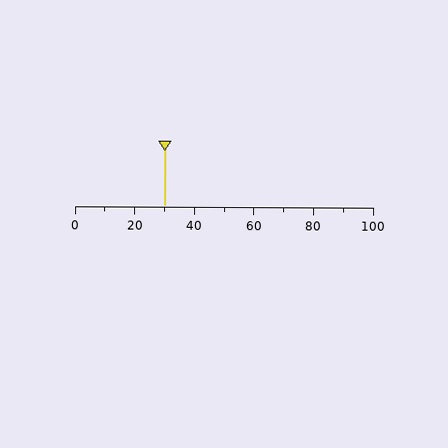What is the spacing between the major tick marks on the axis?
The major ticks are spaced 20 apart.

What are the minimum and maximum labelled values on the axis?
The axis runs from 0 to 100.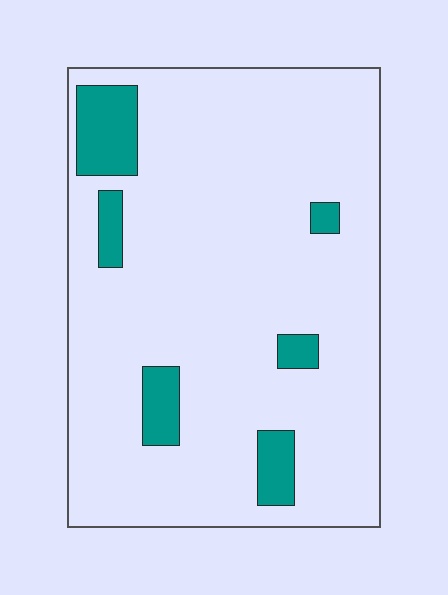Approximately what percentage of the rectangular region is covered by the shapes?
Approximately 10%.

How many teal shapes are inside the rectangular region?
6.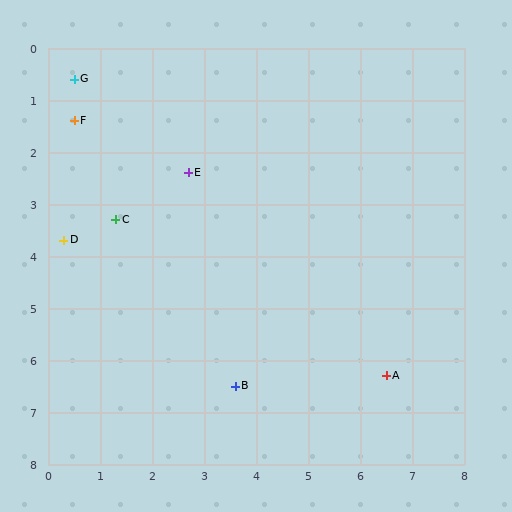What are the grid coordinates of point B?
Point B is at approximately (3.6, 6.5).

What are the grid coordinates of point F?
Point F is at approximately (0.5, 1.4).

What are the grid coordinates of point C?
Point C is at approximately (1.3, 3.3).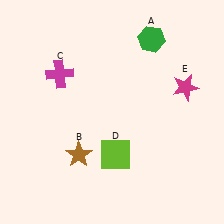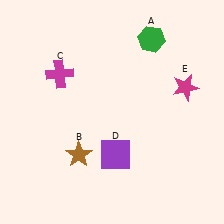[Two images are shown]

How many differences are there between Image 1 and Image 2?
There is 1 difference between the two images.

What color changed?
The square (D) changed from lime in Image 1 to purple in Image 2.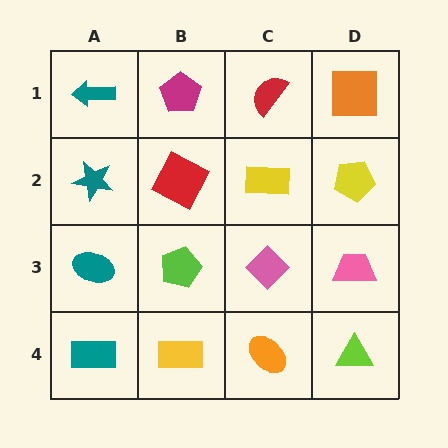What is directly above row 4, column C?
A pink diamond.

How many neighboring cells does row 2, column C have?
4.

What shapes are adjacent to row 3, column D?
A yellow pentagon (row 2, column D), a lime triangle (row 4, column D), a pink diamond (row 3, column C).